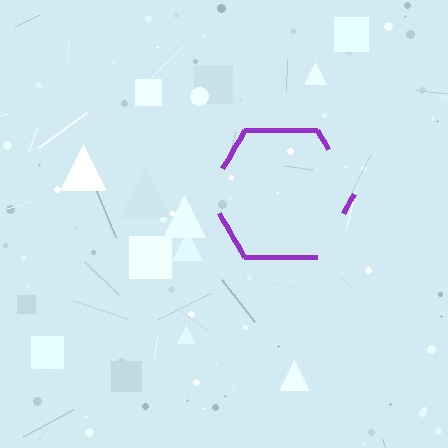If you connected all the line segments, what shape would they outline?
They would outline a hexagon.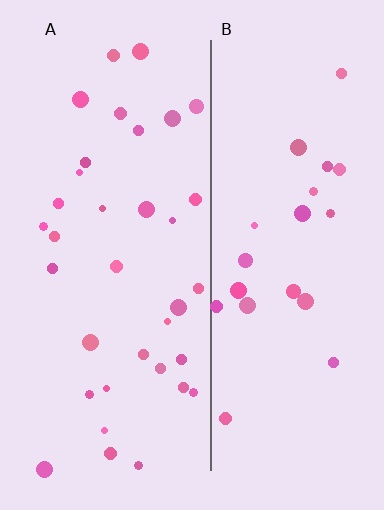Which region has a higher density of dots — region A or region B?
A (the left).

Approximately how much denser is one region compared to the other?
Approximately 1.6× — region A over region B.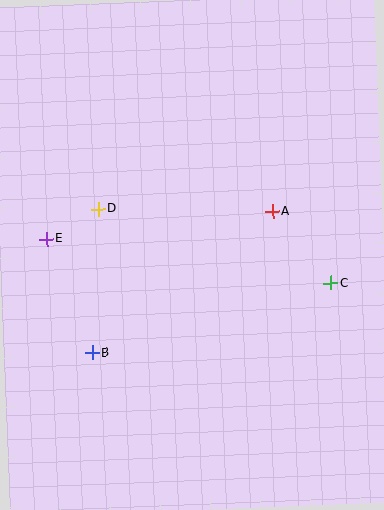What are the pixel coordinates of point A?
Point A is at (272, 211).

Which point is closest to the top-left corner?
Point D is closest to the top-left corner.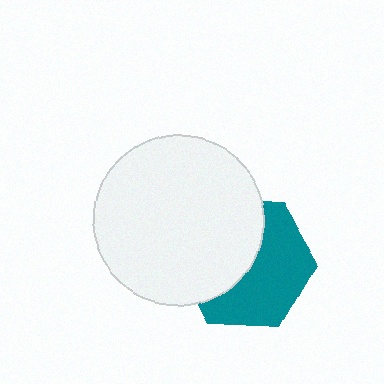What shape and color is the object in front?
The object in front is a white circle.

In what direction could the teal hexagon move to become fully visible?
The teal hexagon could move right. That would shift it out from behind the white circle entirely.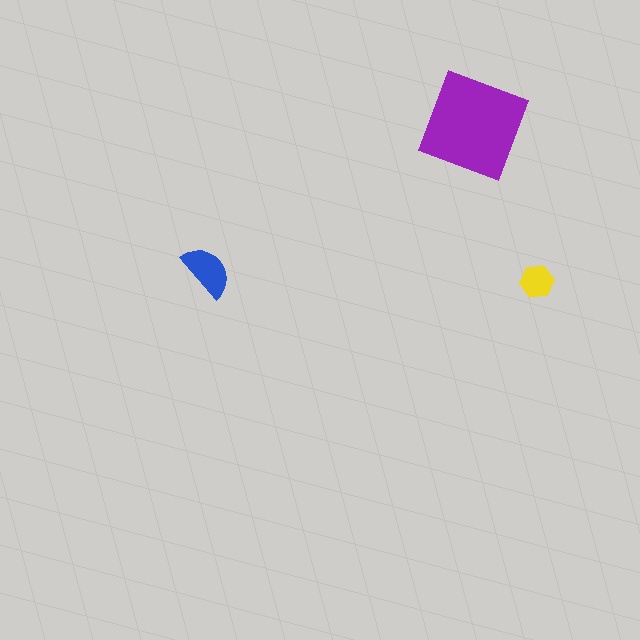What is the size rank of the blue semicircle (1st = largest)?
2nd.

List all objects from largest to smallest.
The purple diamond, the blue semicircle, the yellow hexagon.